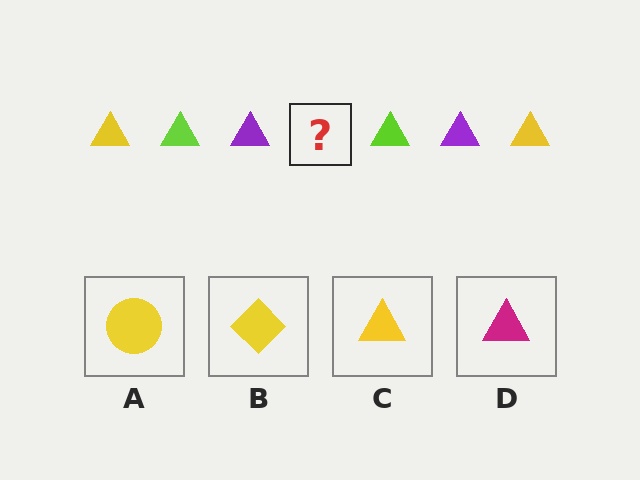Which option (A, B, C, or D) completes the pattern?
C.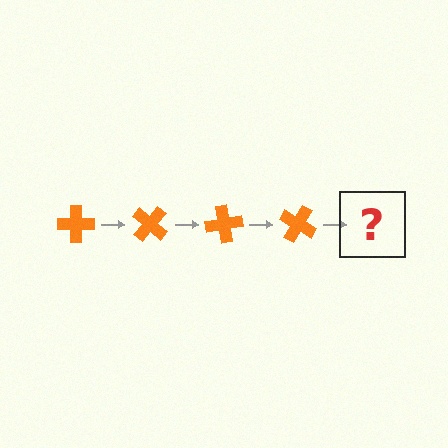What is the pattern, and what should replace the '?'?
The pattern is that the cross rotates 40 degrees each step. The '?' should be an orange cross rotated 160 degrees.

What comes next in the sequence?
The next element should be an orange cross rotated 160 degrees.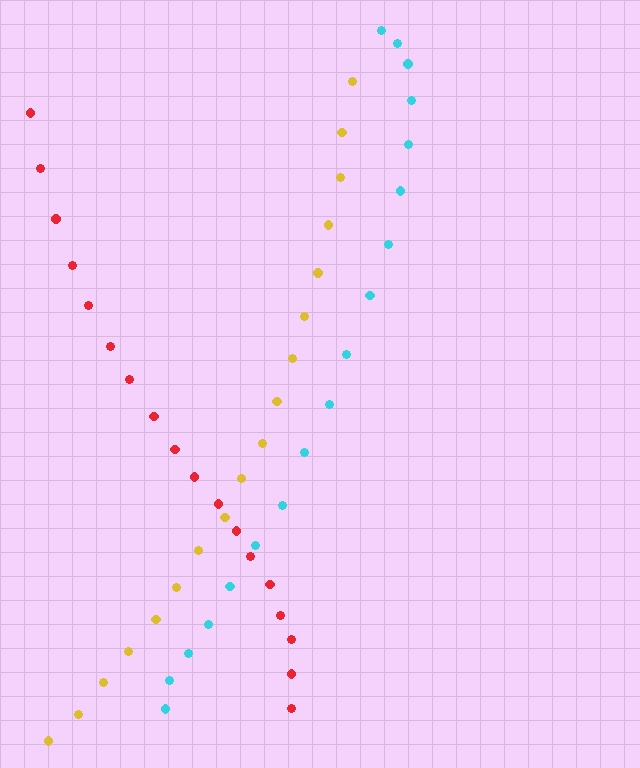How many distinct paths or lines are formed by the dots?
There are 3 distinct paths.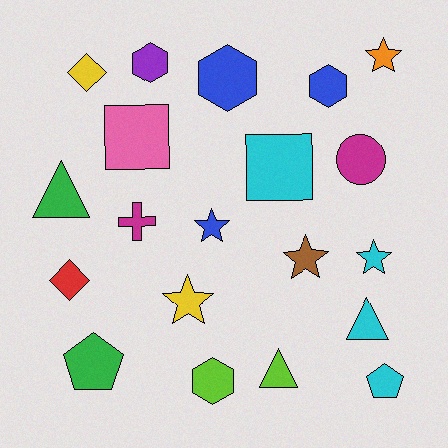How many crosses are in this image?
There is 1 cross.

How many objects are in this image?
There are 20 objects.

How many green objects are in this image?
There are 2 green objects.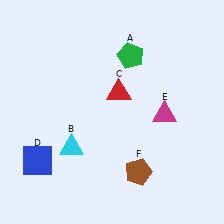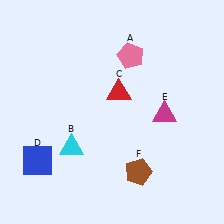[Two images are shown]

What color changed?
The pentagon (A) changed from green in Image 1 to pink in Image 2.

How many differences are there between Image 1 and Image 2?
There is 1 difference between the two images.